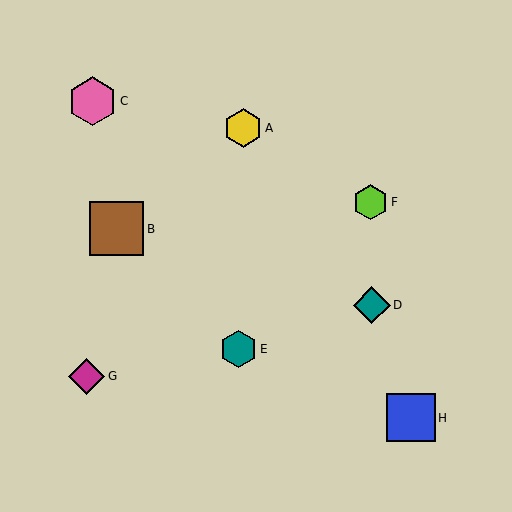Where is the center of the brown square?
The center of the brown square is at (117, 229).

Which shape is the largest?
The brown square (labeled B) is the largest.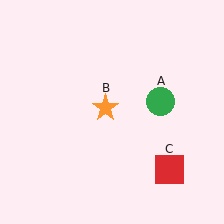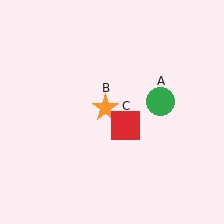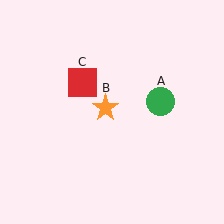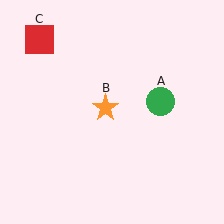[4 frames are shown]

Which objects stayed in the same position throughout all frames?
Green circle (object A) and orange star (object B) remained stationary.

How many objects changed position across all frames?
1 object changed position: red square (object C).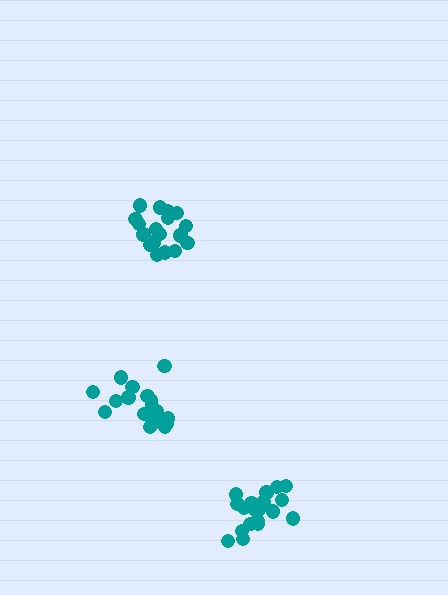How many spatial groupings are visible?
There are 3 spatial groupings.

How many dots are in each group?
Group 1: 18 dots, Group 2: 18 dots, Group 3: 21 dots (57 total).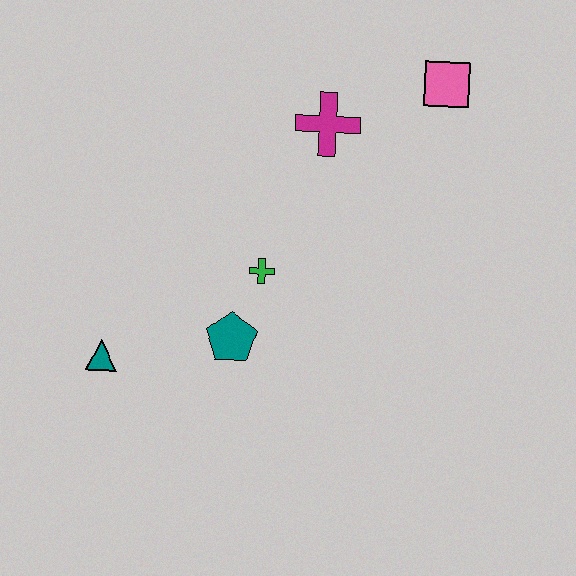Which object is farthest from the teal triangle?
The pink square is farthest from the teal triangle.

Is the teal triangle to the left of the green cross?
Yes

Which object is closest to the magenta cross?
The pink square is closest to the magenta cross.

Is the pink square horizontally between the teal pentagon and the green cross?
No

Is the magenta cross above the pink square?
No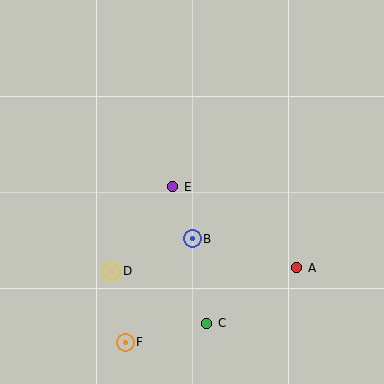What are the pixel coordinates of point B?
Point B is at (192, 239).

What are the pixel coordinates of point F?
Point F is at (125, 342).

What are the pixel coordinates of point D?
Point D is at (112, 271).